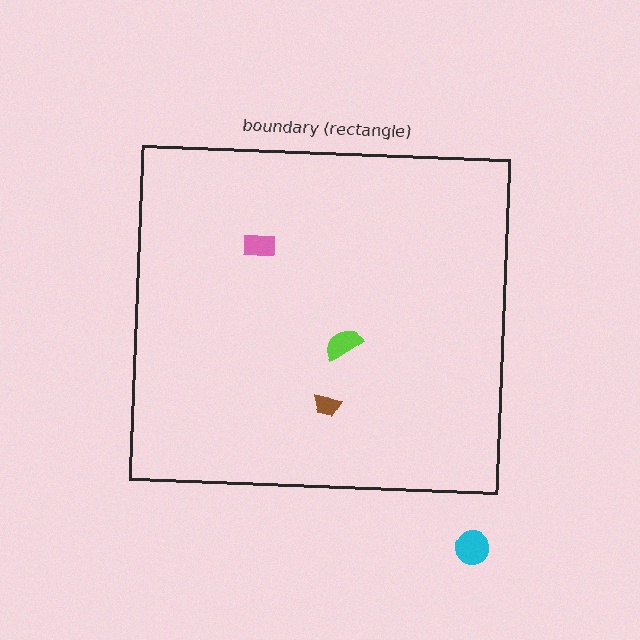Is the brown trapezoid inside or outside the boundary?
Inside.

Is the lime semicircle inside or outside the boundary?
Inside.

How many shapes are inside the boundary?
3 inside, 1 outside.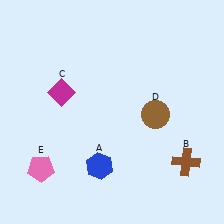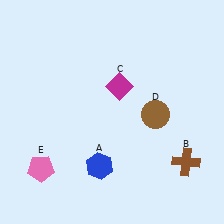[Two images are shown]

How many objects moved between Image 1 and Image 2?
1 object moved between the two images.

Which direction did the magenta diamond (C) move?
The magenta diamond (C) moved right.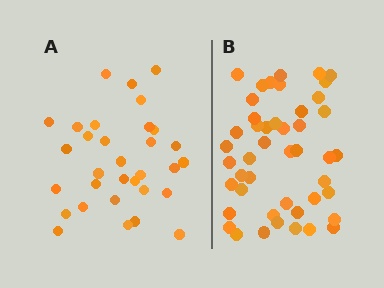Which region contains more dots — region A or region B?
Region B (the right region) has more dots.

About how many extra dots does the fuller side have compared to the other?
Region B has approximately 15 more dots than region A.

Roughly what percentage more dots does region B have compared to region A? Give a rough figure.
About 45% more.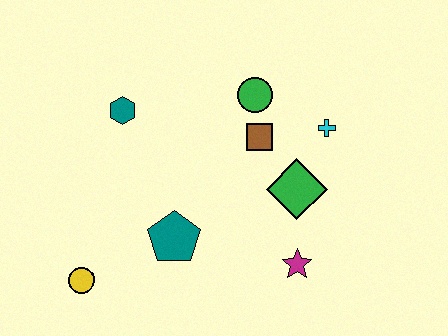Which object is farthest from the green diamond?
The yellow circle is farthest from the green diamond.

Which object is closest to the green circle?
The brown square is closest to the green circle.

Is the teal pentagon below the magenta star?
No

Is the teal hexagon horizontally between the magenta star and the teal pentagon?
No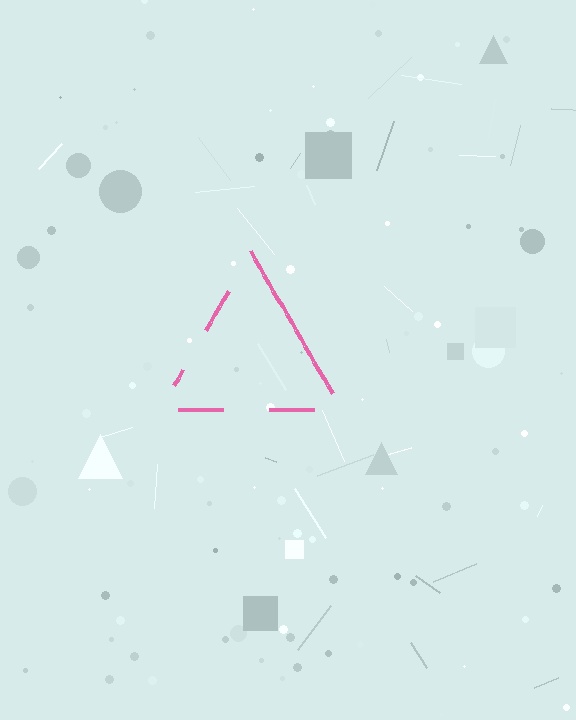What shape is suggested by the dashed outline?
The dashed outline suggests a triangle.